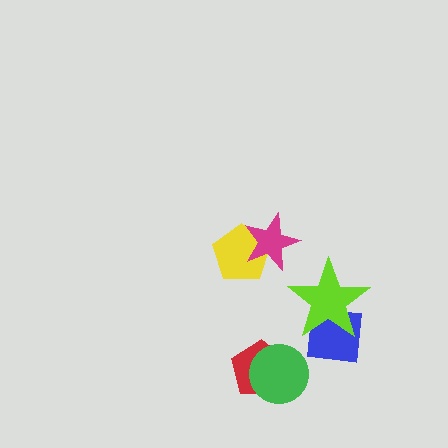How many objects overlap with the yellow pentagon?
1 object overlaps with the yellow pentagon.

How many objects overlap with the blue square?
1 object overlaps with the blue square.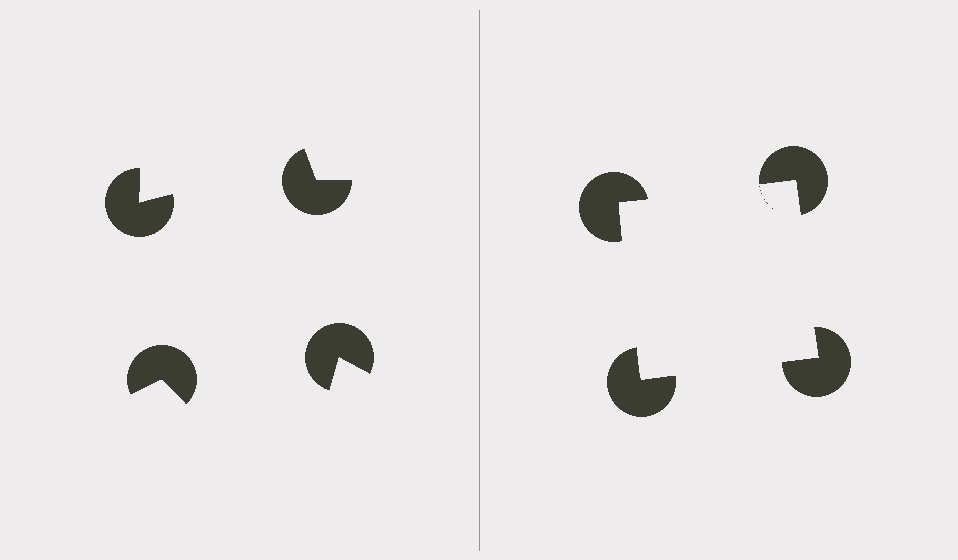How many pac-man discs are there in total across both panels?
8 — 4 on each side.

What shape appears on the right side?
An illusory square.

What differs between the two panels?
The pac-man discs are positioned identically on both sides; only the wedge orientations differ. On the right they align to a square; on the left they are misaligned.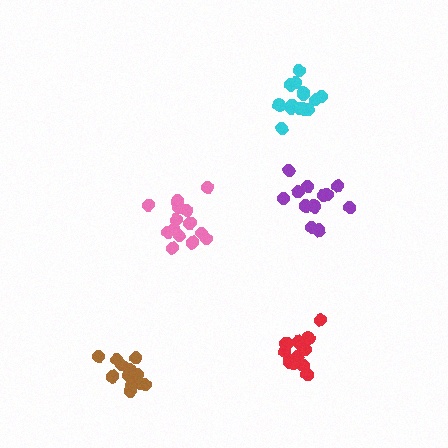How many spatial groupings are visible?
There are 5 spatial groupings.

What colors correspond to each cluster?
The clusters are colored: cyan, pink, purple, red, brown.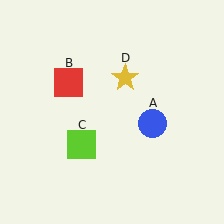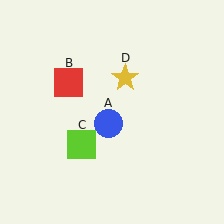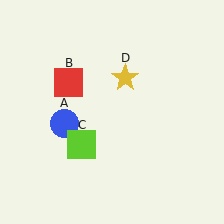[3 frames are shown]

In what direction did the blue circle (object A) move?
The blue circle (object A) moved left.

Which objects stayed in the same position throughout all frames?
Red square (object B) and lime square (object C) and yellow star (object D) remained stationary.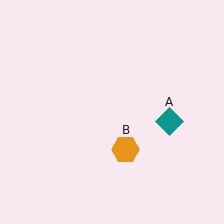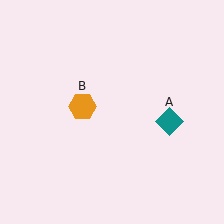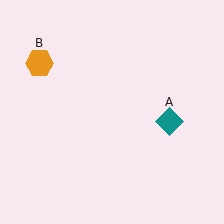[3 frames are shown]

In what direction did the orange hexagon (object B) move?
The orange hexagon (object B) moved up and to the left.